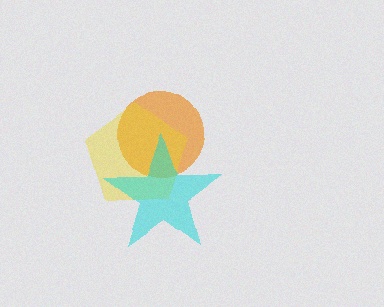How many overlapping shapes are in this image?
There are 3 overlapping shapes in the image.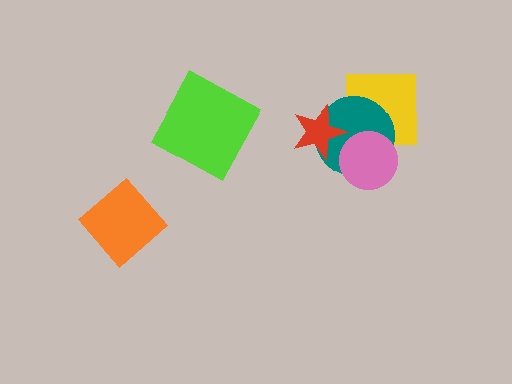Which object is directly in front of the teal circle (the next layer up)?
The pink circle is directly in front of the teal circle.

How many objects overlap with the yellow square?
2 objects overlap with the yellow square.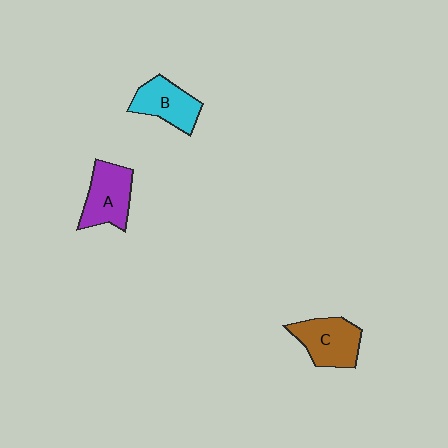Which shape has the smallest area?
Shape B (cyan).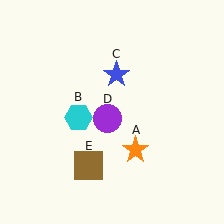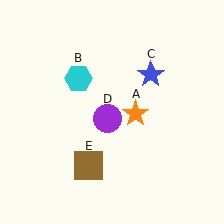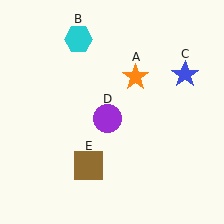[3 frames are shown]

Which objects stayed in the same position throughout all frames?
Purple circle (object D) and brown square (object E) remained stationary.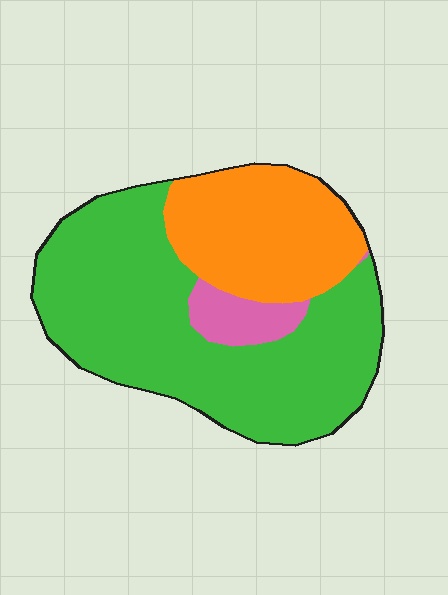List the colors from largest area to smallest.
From largest to smallest: green, orange, pink.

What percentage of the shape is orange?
Orange takes up about one third (1/3) of the shape.